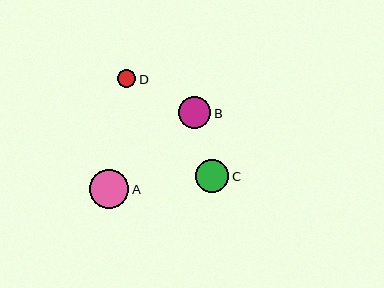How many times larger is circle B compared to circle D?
Circle B is approximately 1.8 times the size of circle D.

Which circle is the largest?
Circle A is the largest with a size of approximately 39 pixels.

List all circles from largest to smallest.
From largest to smallest: A, C, B, D.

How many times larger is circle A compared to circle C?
Circle A is approximately 1.2 times the size of circle C.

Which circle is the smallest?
Circle D is the smallest with a size of approximately 18 pixels.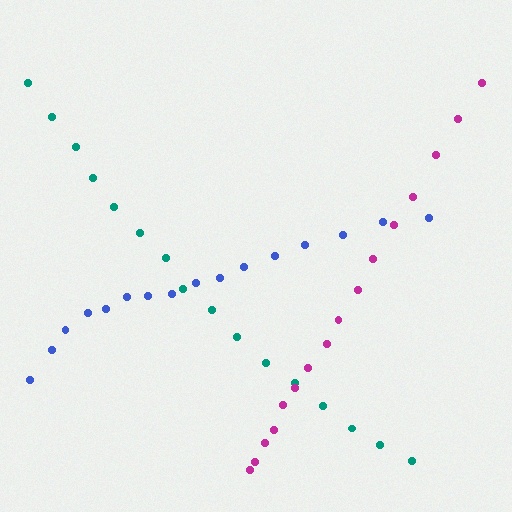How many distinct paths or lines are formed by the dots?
There are 3 distinct paths.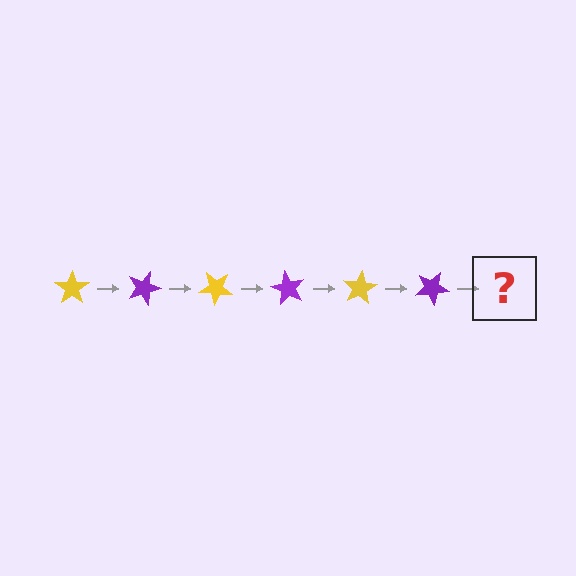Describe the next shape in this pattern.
It should be a yellow star, rotated 120 degrees from the start.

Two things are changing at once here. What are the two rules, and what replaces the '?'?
The two rules are that it rotates 20 degrees each step and the color cycles through yellow and purple. The '?' should be a yellow star, rotated 120 degrees from the start.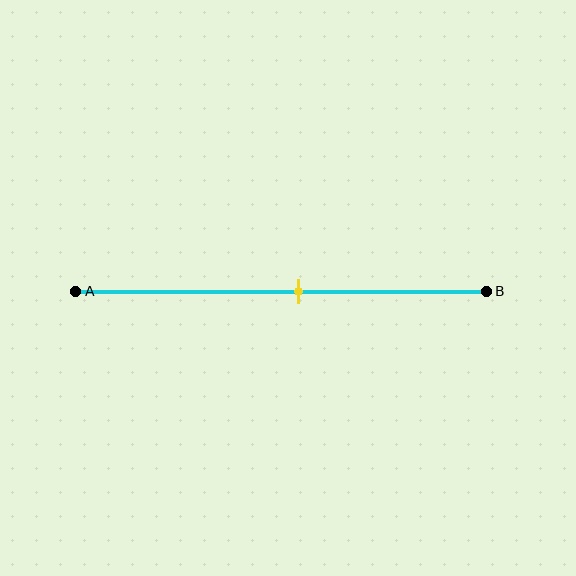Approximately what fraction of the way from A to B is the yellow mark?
The yellow mark is approximately 55% of the way from A to B.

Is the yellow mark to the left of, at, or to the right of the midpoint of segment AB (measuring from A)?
The yellow mark is to the right of the midpoint of segment AB.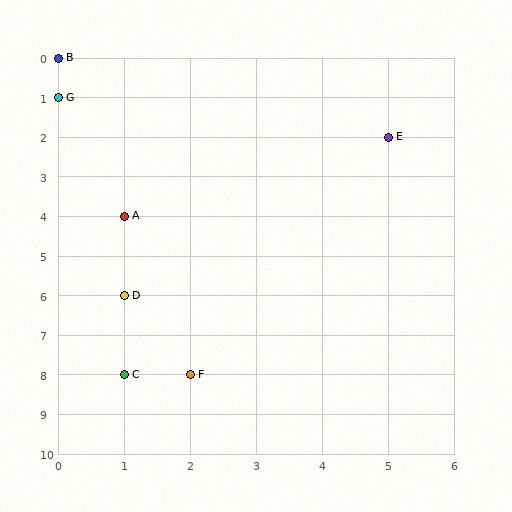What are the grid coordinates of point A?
Point A is at grid coordinates (1, 4).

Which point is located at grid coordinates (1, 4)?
Point A is at (1, 4).